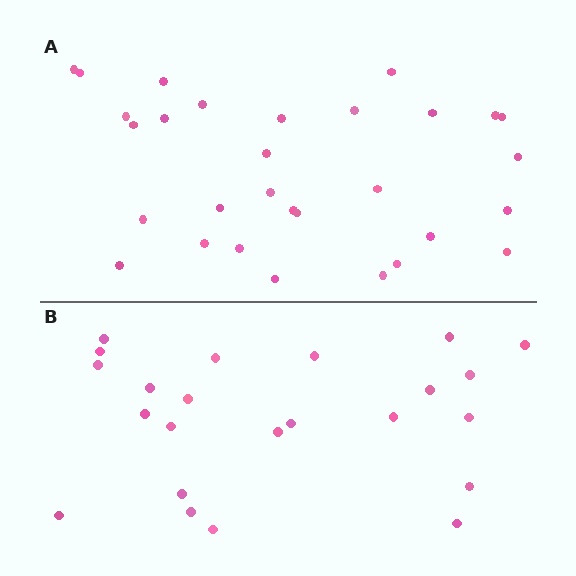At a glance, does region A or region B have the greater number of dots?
Region A (the top region) has more dots.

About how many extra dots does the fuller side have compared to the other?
Region A has roughly 8 or so more dots than region B.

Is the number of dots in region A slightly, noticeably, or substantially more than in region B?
Region A has noticeably more, but not dramatically so. The ratio is roughly 1.3 to 1.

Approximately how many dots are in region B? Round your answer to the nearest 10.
About 20 dots. (The exact count is 23, which rounds to 20.)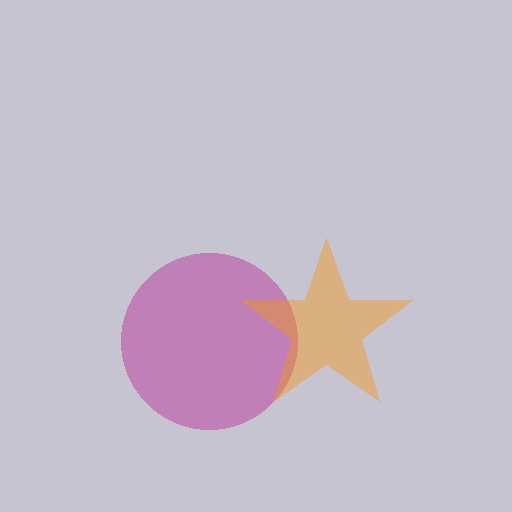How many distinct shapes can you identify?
There are 2 distinct shapes: a magenta circle, an orange star.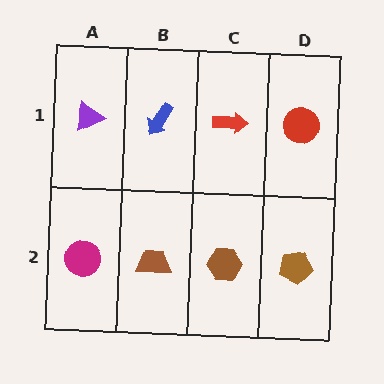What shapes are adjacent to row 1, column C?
A brown hexagon (row 2, column C), a blue arrow (row 1, column B), a red circle (row 1, column D).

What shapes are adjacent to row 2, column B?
A blue arrow (row 1, column B), a magenta circle (row 2, column A), a brown hexagon (row 2, column C).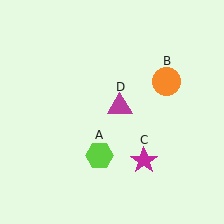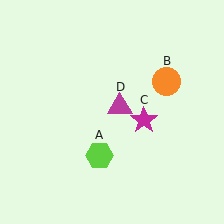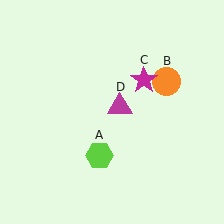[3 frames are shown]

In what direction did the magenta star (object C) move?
The magenta star (object C) moved up.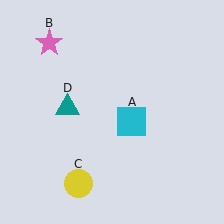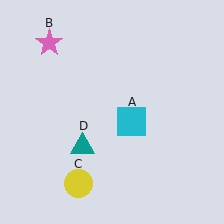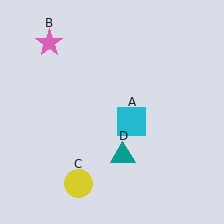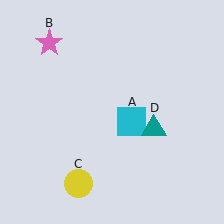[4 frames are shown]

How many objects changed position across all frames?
1 object changed position: teal triangle (object D).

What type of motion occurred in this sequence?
The teal triangle (object D) rotated counterclockwise around the center of the scene.